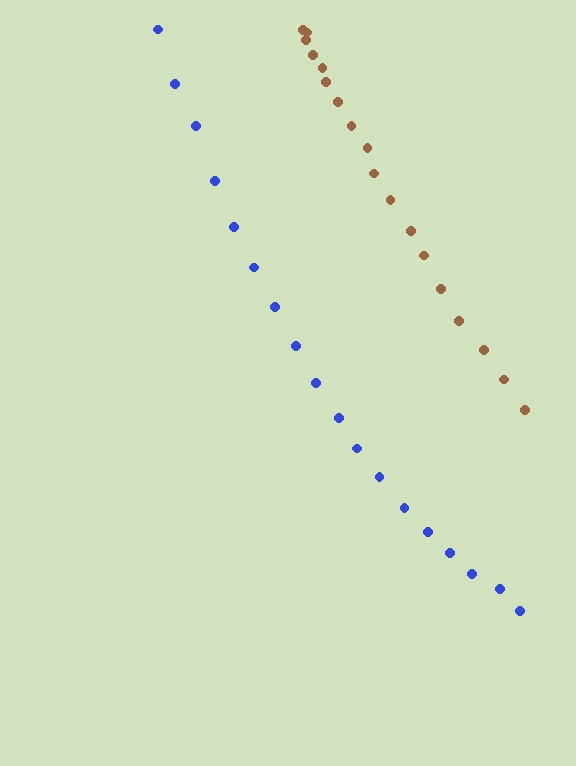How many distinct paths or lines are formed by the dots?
There are 2 distinct paths.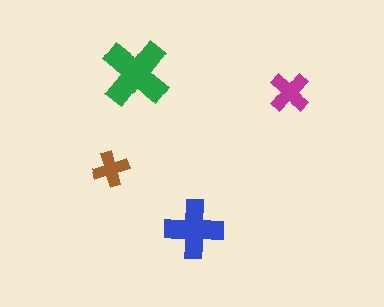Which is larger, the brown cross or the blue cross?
The blue one.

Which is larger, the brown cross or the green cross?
The green one.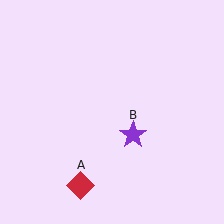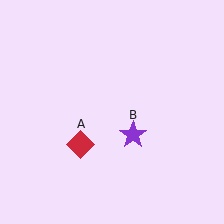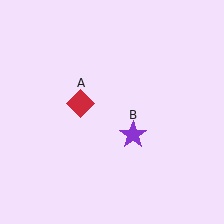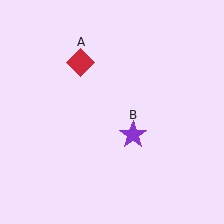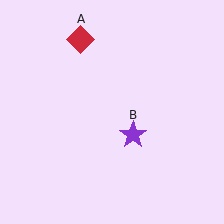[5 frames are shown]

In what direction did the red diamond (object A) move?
The red diamond (object A) moved up.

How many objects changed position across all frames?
1 object changed position: red diamond (object A).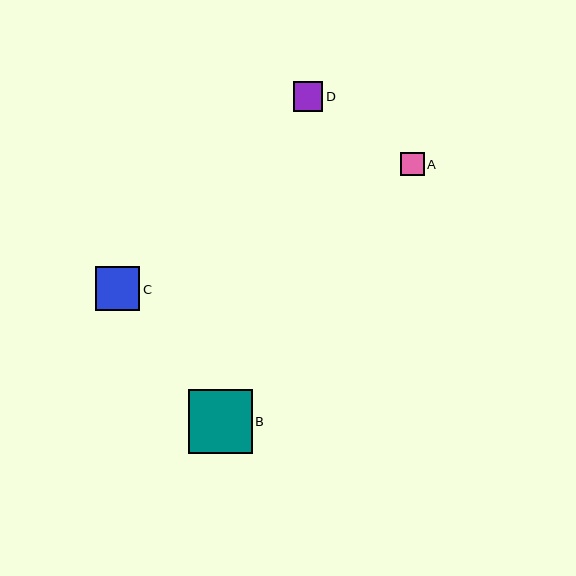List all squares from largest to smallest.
From largest to smallest: B, C, D, A.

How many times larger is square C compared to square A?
Square C is approximately 1.9 times the size of square A.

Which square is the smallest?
Square A is the smallest with a size of approximately 23 pixels.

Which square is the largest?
Square B is the largest with a size of approximately 64 pixels.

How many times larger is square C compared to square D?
Square C is approximately 1.5 times the size of square D.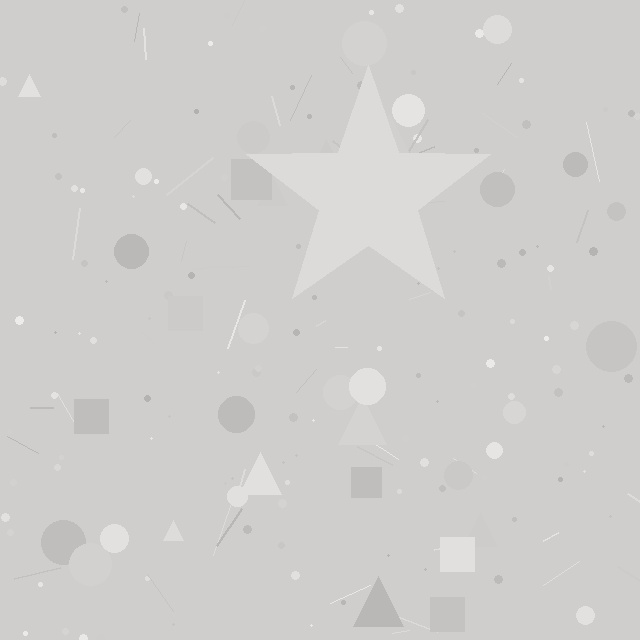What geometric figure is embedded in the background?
A star is embedded in the background.